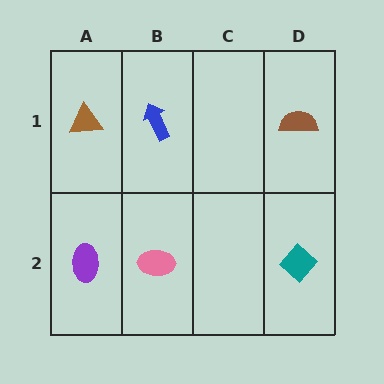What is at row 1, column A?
A brown triangle.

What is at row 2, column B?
A pink ellipse.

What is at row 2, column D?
A teal diamond.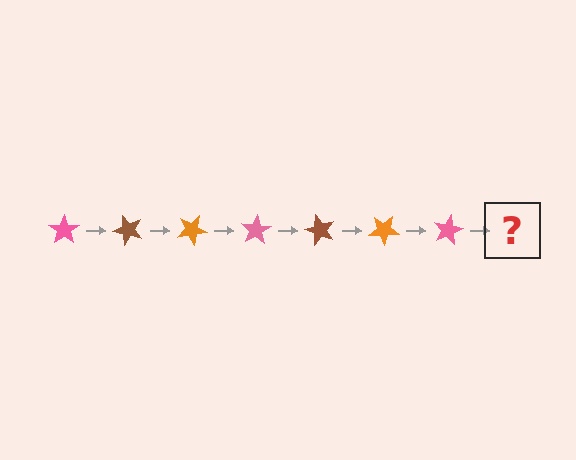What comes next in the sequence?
The next element should be a brown star, rotated 350 degrees from the start.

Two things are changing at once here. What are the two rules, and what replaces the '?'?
The two rules are that it rotates 50 degrees each step and the color cycles through pink, brown, and orange. The '?' should be a brown star, rotated 350 degrees from the start.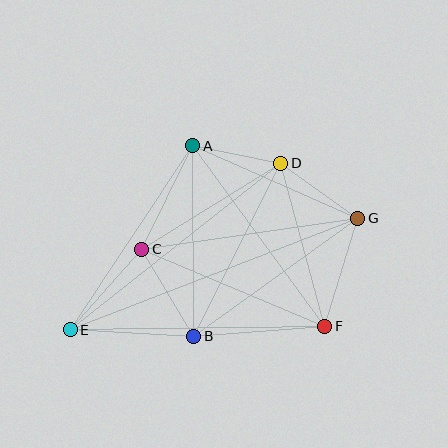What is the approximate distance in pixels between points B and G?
The distance between B and G is approximately 202 pixels.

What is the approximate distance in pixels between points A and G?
The distance between A and G is approximately 180 pixels.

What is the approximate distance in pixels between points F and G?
The distance between F and G is approximately 113 pixels.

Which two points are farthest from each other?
Points E and G are farthest from each other.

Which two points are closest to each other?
Points A and D are closest to each other.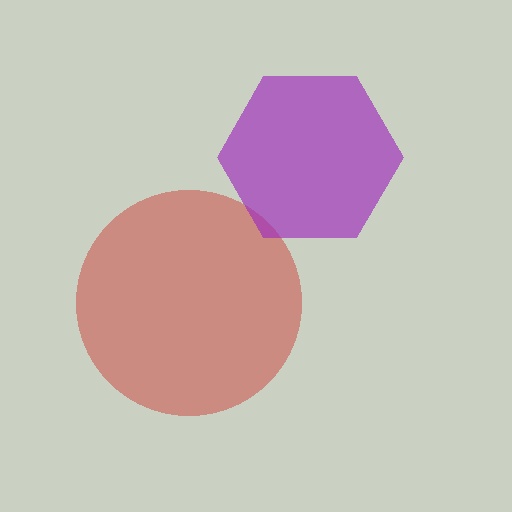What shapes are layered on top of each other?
The layered shapes are: a red circle, a purple hexagon.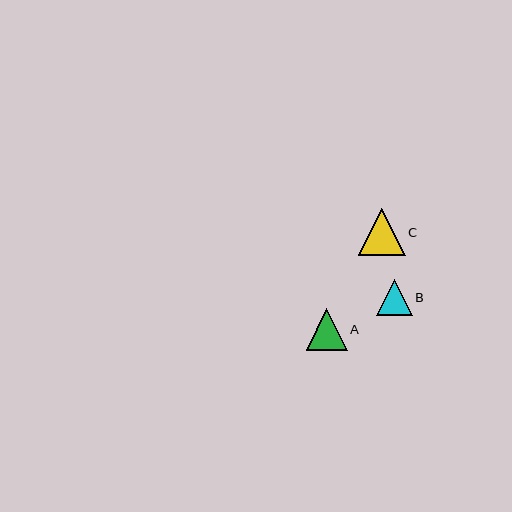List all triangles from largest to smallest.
From largest to smallest: C, A, B.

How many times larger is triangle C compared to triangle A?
Triangle C is approximately 1.1 times the size of triangle A.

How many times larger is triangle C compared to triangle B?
Triangle C is approximately 1.3 times the size of triangle B.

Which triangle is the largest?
Triangle C is the largest with a size of approximately 47 pixels.